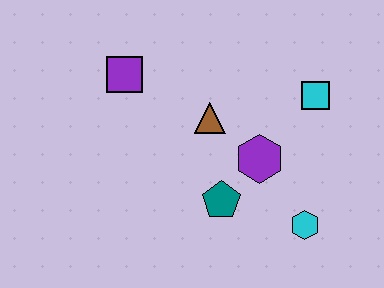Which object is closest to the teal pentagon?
The purple hexagon is closest to the teal pentagon.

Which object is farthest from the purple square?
The cyan hexagon is farthest from the purple square.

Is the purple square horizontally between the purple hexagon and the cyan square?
No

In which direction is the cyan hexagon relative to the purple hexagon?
The cyan hexagon is below the purple hexagon.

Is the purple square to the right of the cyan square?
No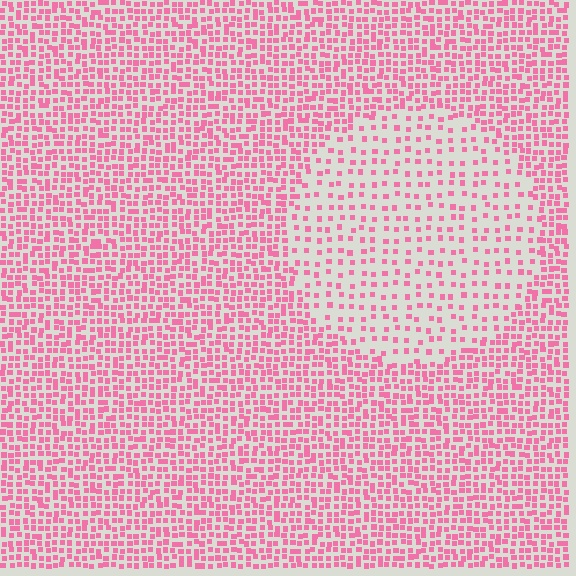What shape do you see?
I see a circle.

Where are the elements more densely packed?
The elements are more densely packed outside the circle boundary.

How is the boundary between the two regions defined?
The boundary is defined by a change in element density (approximately 2.3x ratio). All elements are the same color, size, and shape.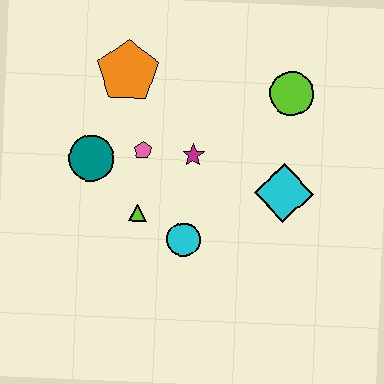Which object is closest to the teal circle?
The pink pentagon is closest to the teal circle.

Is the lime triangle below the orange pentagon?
Yes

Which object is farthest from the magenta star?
The lime circle is farthest from the magenta star.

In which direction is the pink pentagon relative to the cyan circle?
The pink pentagon is above the cyan circle.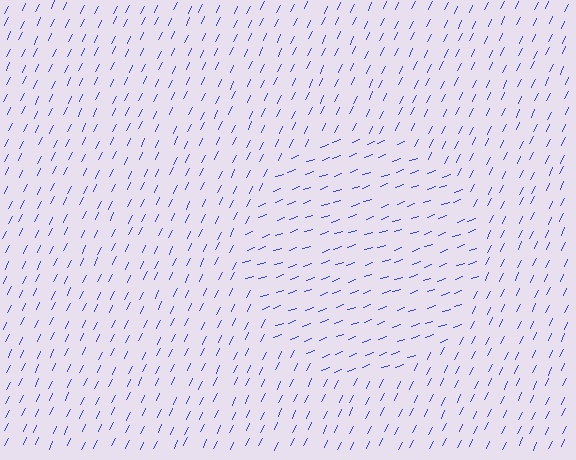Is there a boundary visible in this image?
Yes, there is a texture boundary formed by a change in line orientation.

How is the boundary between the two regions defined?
The boundary is defined purely by a change in line orientation (approximately 45 degrees difference). All lines are the same color and thickness.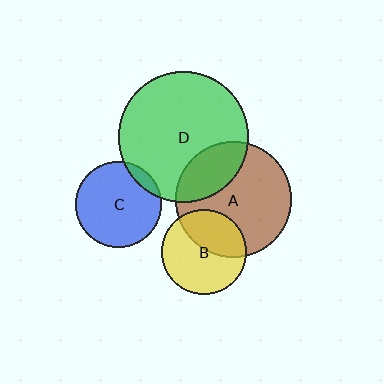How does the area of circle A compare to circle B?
Approximately 1.9 times.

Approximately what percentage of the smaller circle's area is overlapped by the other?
Approximately 25%.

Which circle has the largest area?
Circle D (green).